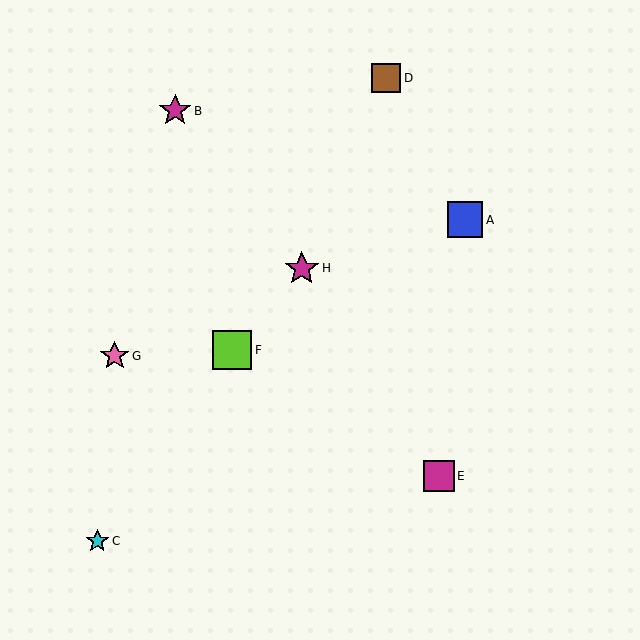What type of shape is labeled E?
Shape E is a magenta square.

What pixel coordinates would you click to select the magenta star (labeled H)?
Click at (302, 268) to select the magenta star H.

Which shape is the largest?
The lime square (labeled F) is the largest.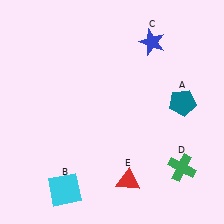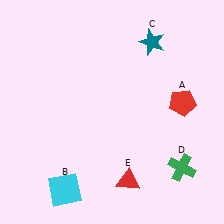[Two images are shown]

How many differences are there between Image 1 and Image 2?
There are 2 differences between the two images.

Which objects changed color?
A changed from teal to red. C changed from blue to teal.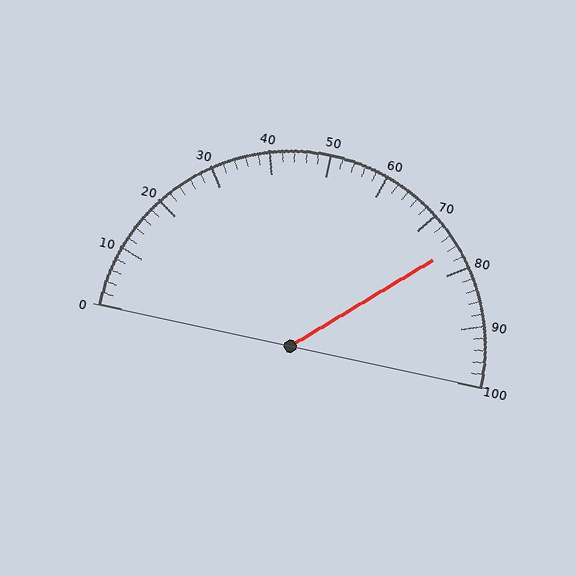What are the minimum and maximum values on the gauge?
The gauge ranges from 0 to 100.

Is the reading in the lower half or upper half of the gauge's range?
The reading is in the upper half of the range (0 to 100).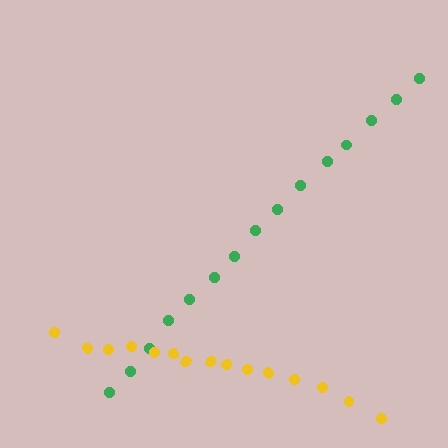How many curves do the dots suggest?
There are 2 distinct paths.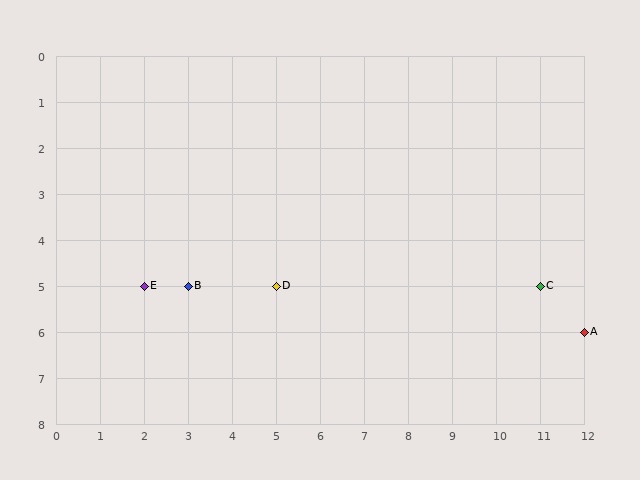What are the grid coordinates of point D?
Point D is at grid coordinates (5, 5).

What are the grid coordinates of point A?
Point A is at grid coordinates (12, 6).